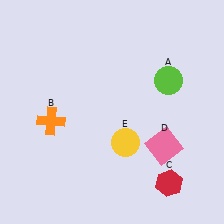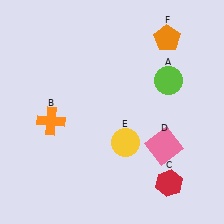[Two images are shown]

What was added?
An orange pentagon (F) was added in Image 2.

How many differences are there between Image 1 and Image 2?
There is 1 difference between the two images.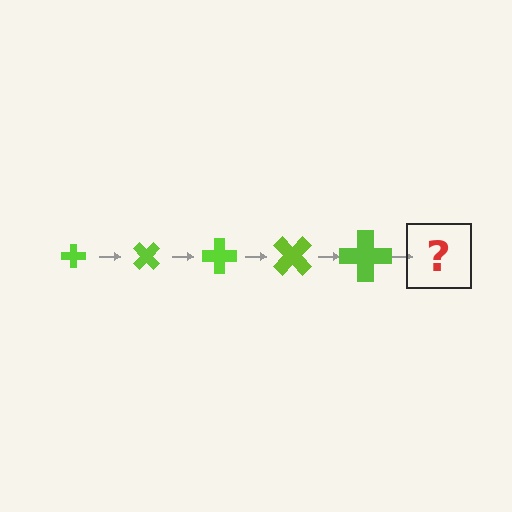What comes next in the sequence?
The next element should be a cross, larger than the previous one and rotated 225 degrees from the start.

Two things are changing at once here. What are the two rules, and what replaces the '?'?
The two rules are that the cross grows larger each step and it rotates 45 degrees each step. The '?' should be a cross, larger than the previous one and rotated 225 degrees from the start.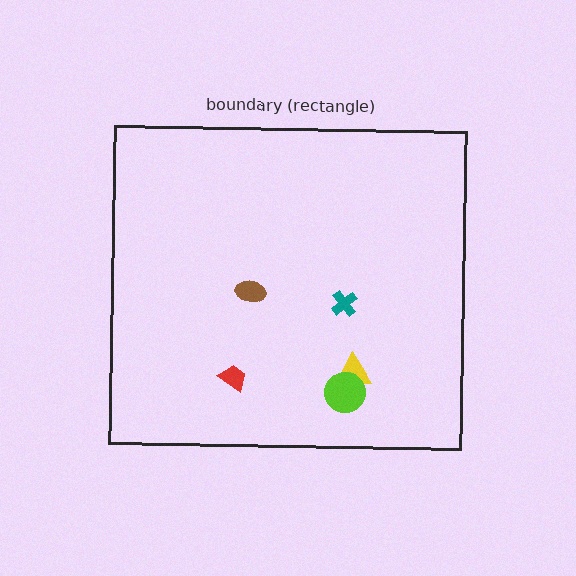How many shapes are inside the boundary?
5 inside, 0 outside.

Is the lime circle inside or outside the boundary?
Inside.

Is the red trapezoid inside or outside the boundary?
Inside.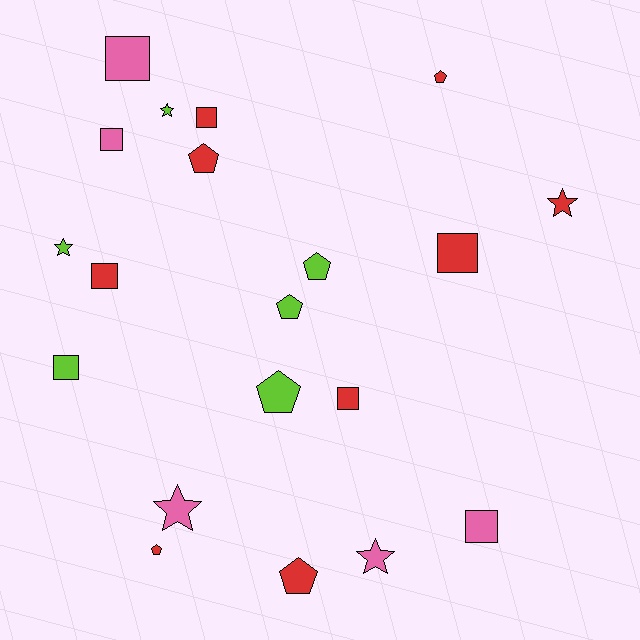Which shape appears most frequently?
Square, with 8 objects.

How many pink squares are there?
There are 3 pink squares.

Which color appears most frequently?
Red, with 9 objects.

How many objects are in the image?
There are 20 objects.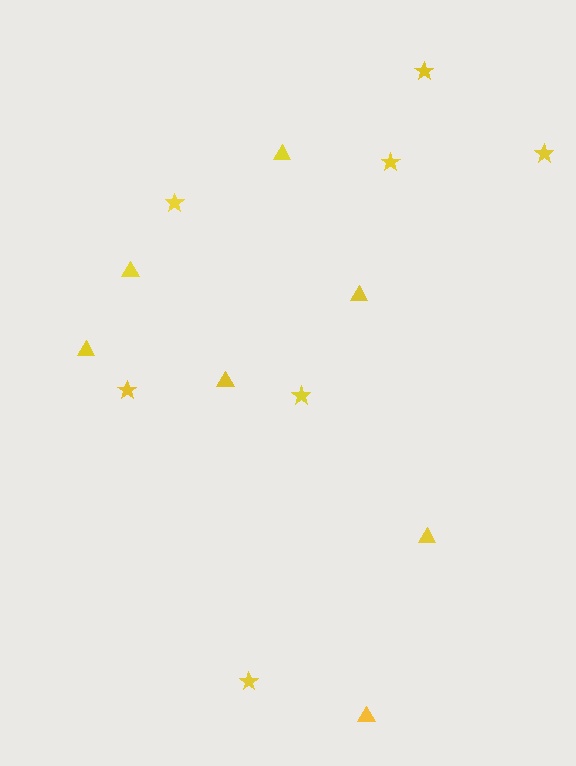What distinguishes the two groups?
There are 2 groups: one group of stars (7) and one group of triangles (7).